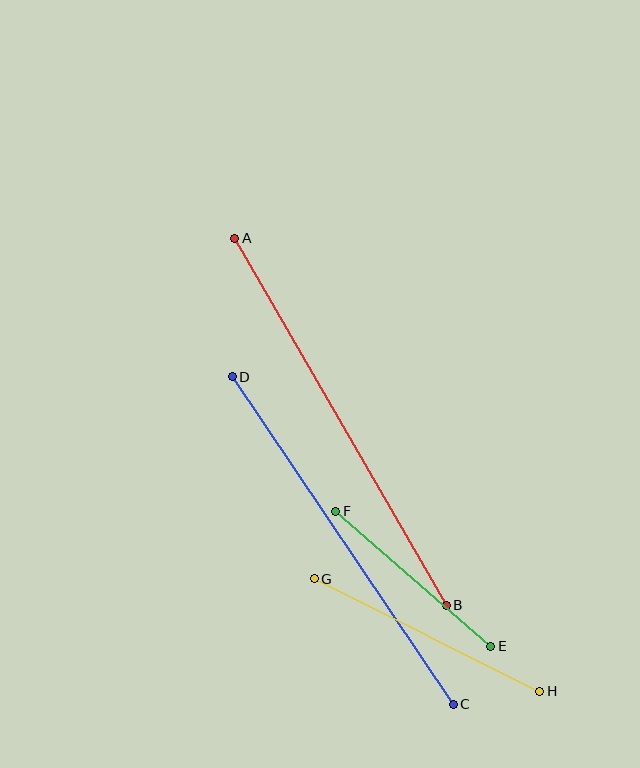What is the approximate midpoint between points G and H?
The midpoint is at approximately (427, 635) pixels.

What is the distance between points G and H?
The distance is approximately 252 pixels.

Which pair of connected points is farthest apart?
Points A and B are farthest apart.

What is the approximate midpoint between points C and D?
The midpoint is at approximately (343, 540) pixels.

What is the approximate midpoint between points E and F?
The midpoint is at approximately (413, 579) pixels.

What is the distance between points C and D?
The distance is approximately 395 pixels.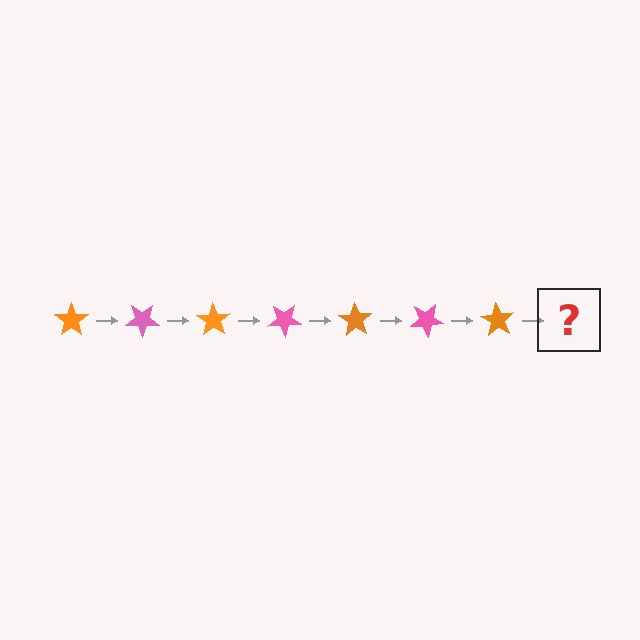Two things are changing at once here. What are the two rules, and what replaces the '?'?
The two rules are that it rotates 35 degrees each step and the color cycles through orange and pink. The '?' should be a pink star, rotated 245 degrees from the start.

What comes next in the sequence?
The next element should be a pink star, rotated 245 degrees from the start.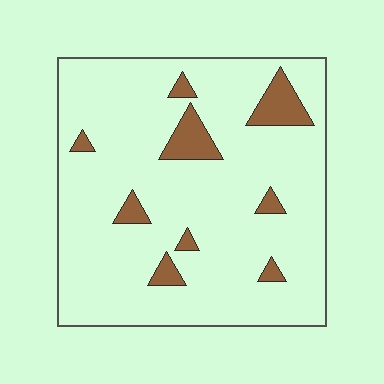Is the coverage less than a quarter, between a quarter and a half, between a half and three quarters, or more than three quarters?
Less than a quarter.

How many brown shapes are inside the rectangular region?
9.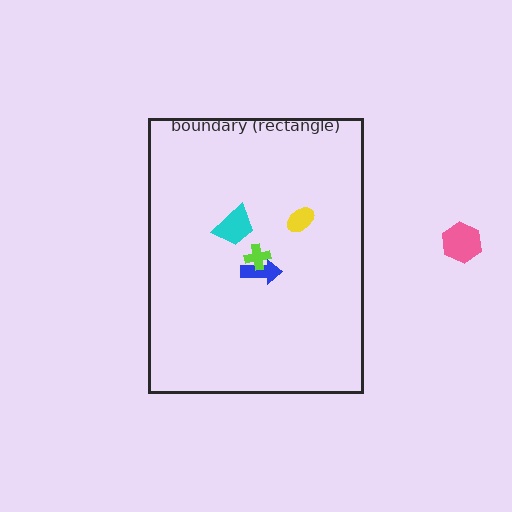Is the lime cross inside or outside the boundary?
Inside.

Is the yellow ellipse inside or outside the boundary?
Inside.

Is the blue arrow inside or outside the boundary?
Inside.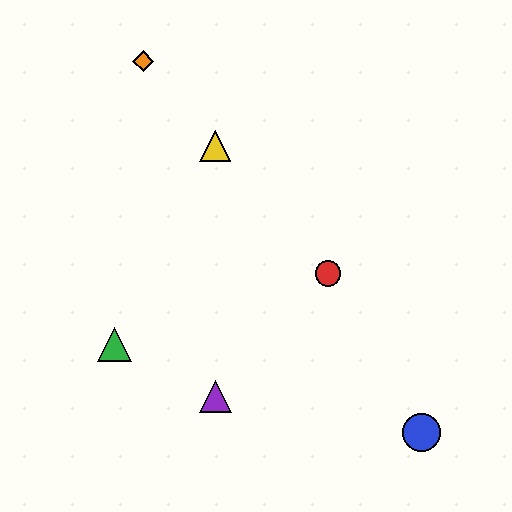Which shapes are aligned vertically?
The yellow triangle, the purple triangle are aligned vertically.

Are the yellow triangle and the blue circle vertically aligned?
No, the yellow triangle is at x≈215 and the blue circle is at x≈422.